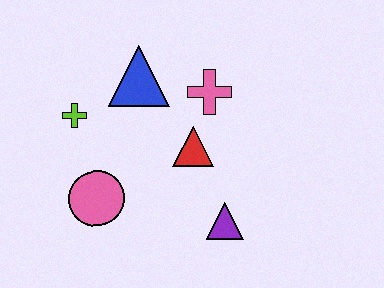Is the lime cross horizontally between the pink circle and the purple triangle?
No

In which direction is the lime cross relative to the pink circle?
The lime cross is above the pink circle.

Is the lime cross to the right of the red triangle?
No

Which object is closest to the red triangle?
The pink cross is closest to the red triangle.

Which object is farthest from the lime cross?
The purple triangle is farthest from the lime cross.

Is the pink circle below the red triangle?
Yes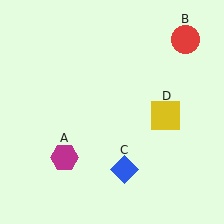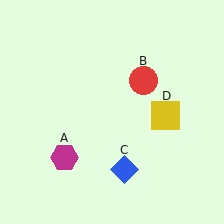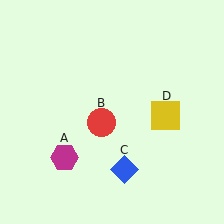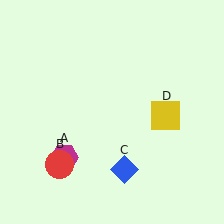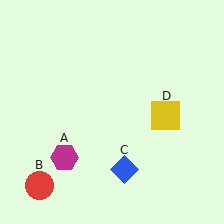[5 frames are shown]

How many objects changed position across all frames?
1 object changed position: red circle (object B).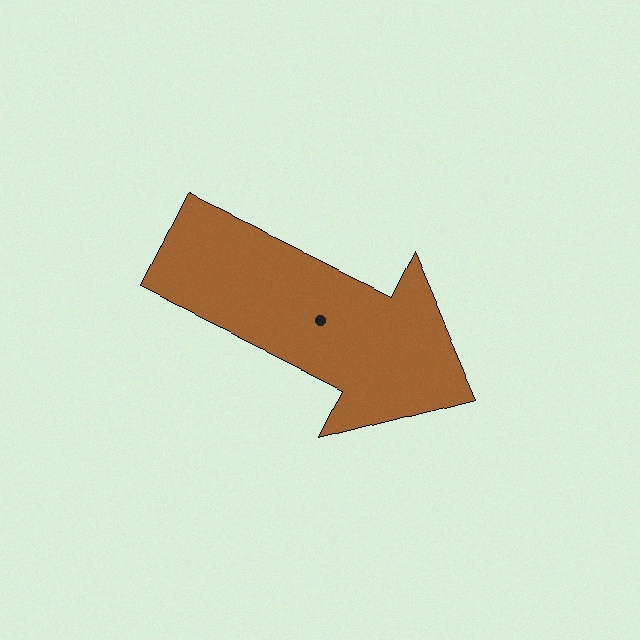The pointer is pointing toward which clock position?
Roughly 4 o'clock.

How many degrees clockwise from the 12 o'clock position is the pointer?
Approximately 116 degrees.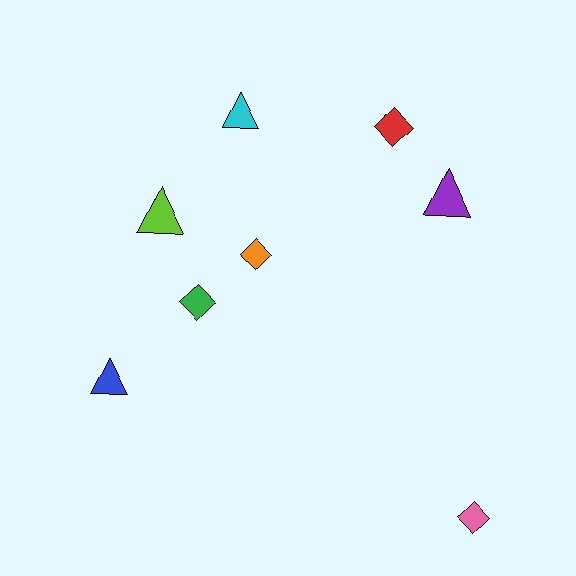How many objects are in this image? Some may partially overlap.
There are 8 objects.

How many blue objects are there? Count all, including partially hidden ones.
There is 1 blue object.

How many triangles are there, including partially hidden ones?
There are 4 triangles.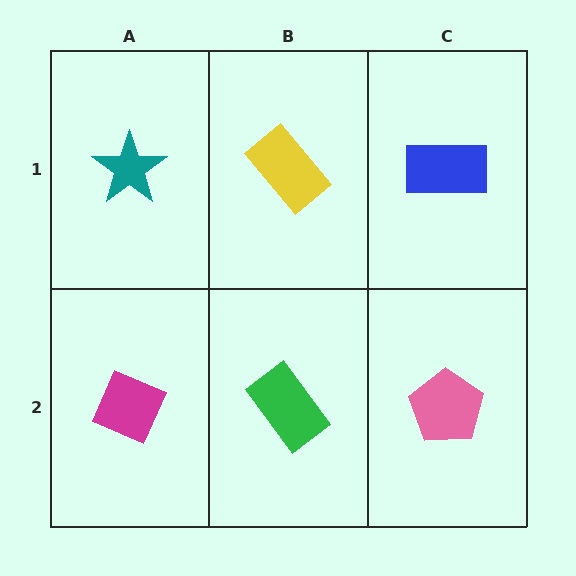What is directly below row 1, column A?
A magenta diamond.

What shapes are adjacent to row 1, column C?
A pink pentagon (row 2, column C), a yellow rectangle (row 1, column B).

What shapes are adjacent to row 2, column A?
A teal star (row 1, column A), a green rectangle (row 2, column B).